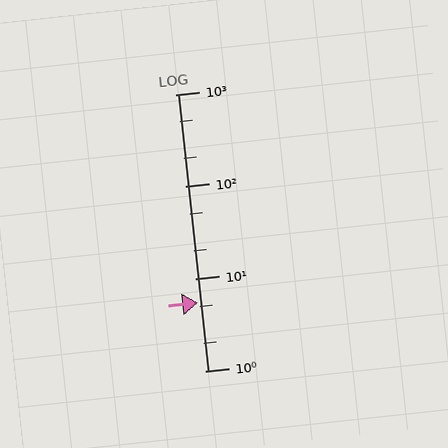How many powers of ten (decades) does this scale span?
The scale spans 3 decades, from 1 to 1000.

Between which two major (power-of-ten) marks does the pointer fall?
The pointer is between 1 and 10.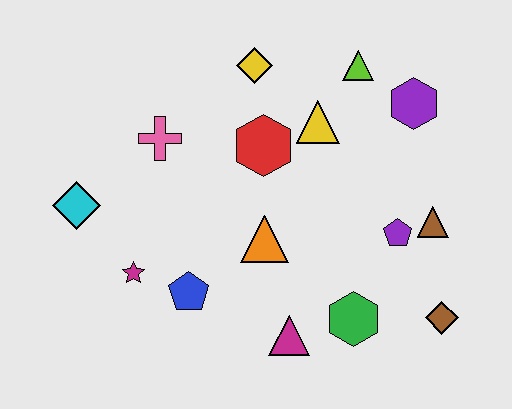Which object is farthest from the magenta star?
The purple hexagon is farthest from the magenta star.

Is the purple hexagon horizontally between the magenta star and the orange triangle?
No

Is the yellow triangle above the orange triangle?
Yes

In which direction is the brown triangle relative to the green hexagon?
The brown triangle is above the green hexagon.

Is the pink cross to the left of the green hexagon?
Yes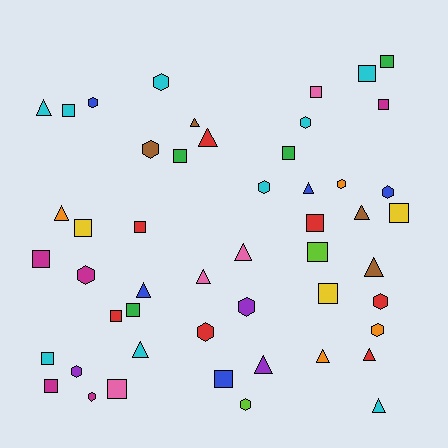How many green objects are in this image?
There are 4 green objects.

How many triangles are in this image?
There are 15 triangles.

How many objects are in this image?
There are 50 objects.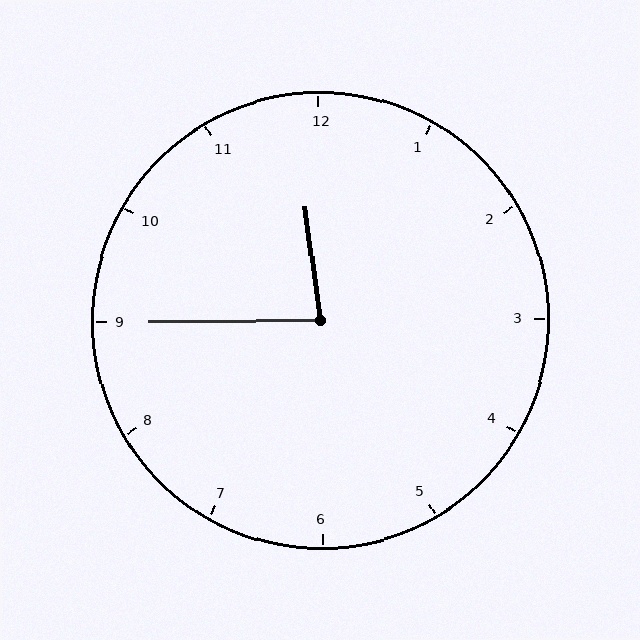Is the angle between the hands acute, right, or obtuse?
It is acute.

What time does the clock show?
11:45.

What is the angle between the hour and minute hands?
Approximately 82 degrees.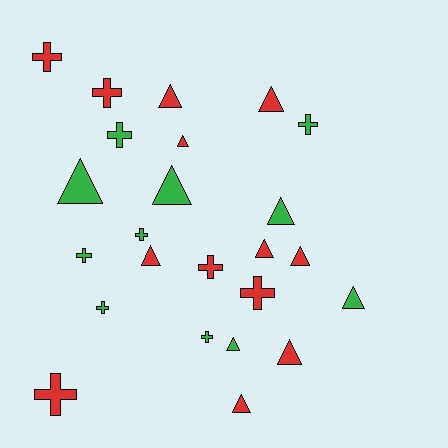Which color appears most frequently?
Red, with 13 objects.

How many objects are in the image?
There are 24 objects.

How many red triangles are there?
There are 8 red triangles.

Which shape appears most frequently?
Triangle, with 13 objects.